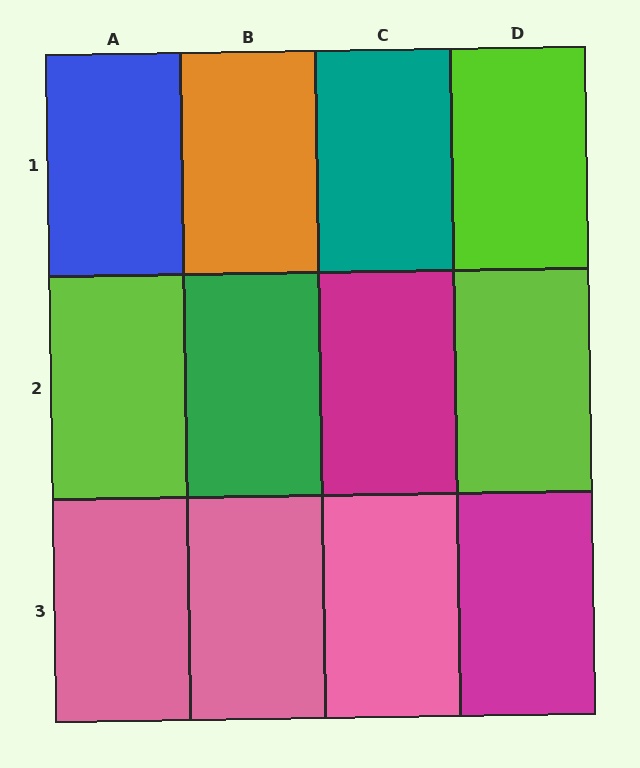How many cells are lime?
3 cells are lime.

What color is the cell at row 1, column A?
Blue.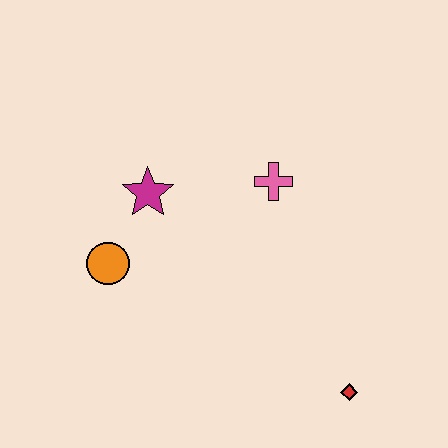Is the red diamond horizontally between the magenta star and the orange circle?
No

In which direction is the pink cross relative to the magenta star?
The pink cross is to the right of the magenta star.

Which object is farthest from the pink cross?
The red diamond is farthest from the pink cross.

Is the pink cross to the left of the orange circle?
No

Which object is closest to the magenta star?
The orange circle is closest to the magenta star.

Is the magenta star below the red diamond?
No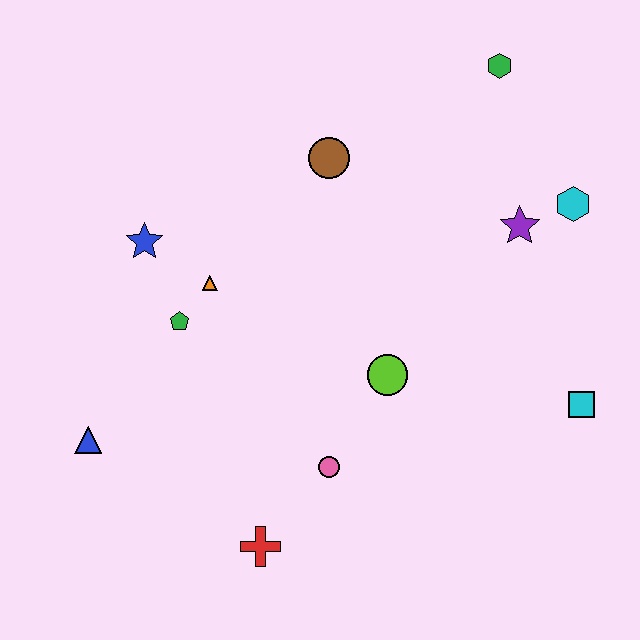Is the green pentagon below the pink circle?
No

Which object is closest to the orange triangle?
The green pentagon is closest to the orange triangle.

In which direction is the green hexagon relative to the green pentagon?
The green hexagon is to the right of the green pentagon.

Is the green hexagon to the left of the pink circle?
No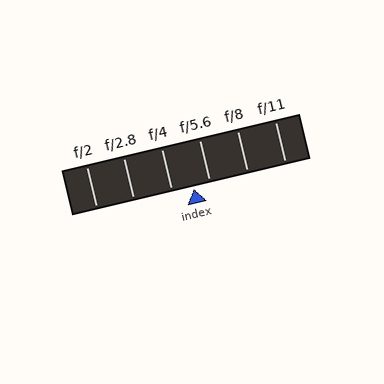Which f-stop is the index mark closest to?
The index mark is closest to f/5.6.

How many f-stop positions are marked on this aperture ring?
There are 6 f-stop positions marked.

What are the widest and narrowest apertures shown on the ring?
The widest aperture shown is f/2 and the narrowest is f/11.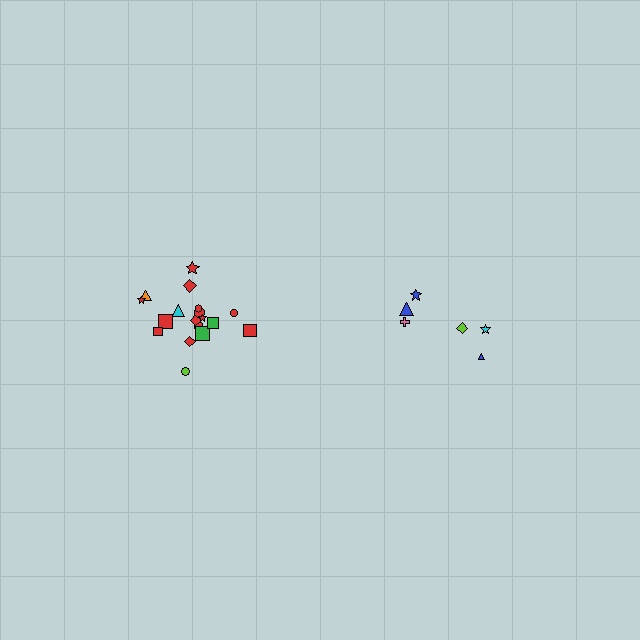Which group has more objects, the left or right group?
The left group.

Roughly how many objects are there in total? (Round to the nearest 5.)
Roughly 25 objects in total.